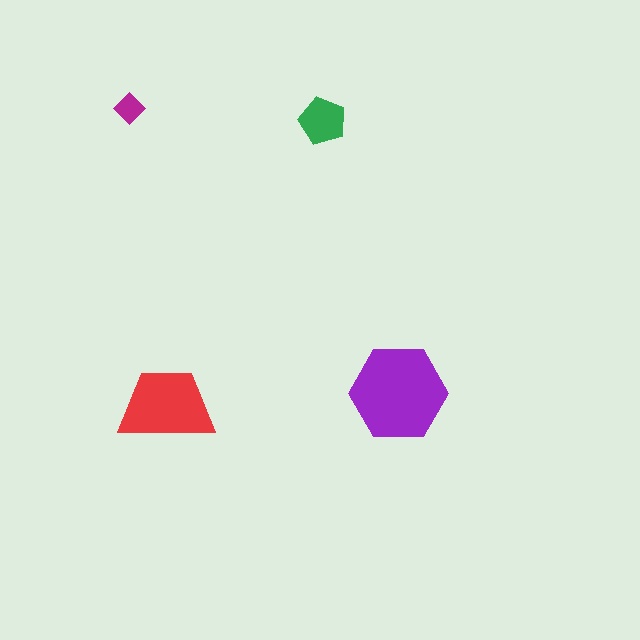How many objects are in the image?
There are 4 objects in the image.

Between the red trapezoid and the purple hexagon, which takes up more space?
The purple hexagon.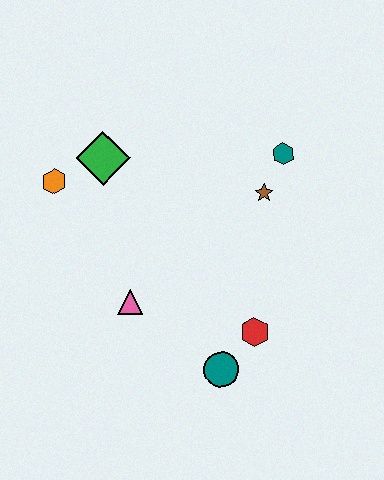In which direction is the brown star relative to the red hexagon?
The brown star is above the red hexagon.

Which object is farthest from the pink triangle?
The teal hexagon is farthest from the pink triangle.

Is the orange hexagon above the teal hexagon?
No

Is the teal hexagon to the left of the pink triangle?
No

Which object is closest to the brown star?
The teal hexagon is closest to the brown star.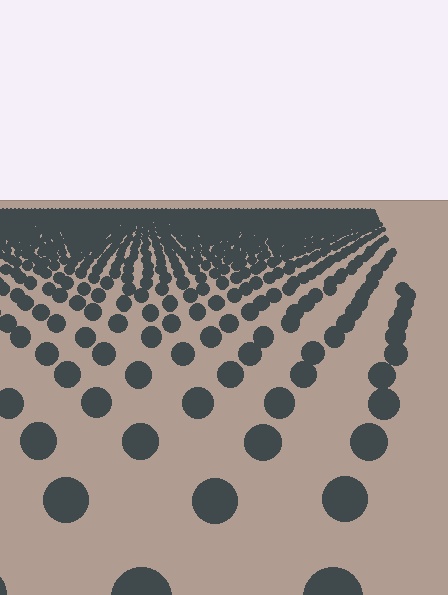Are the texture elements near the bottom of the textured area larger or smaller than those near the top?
Larger. Near the bottom, elements are closer to the viewer and appear at a bigger on-screen size.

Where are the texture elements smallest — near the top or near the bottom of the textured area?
Near the top.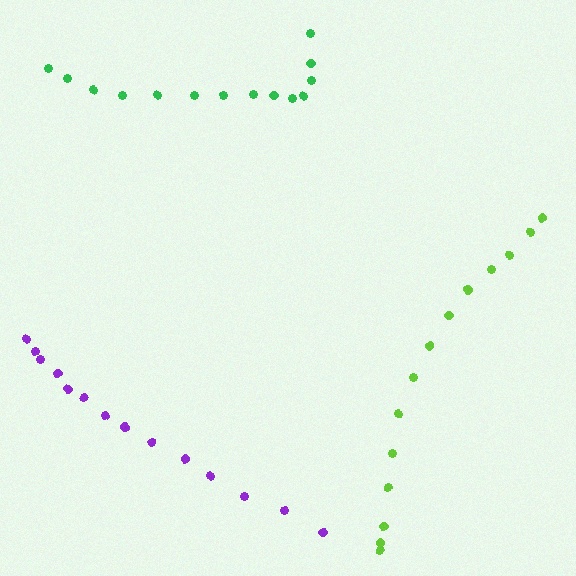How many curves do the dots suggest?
There are 3 distinct paths.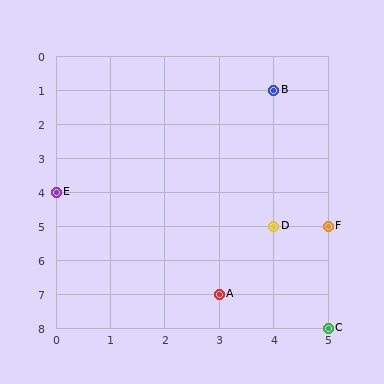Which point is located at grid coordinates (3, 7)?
Point A is at (3, 7).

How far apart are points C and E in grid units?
Points C and E are 5 columns and 4 rows apart (about 6.4 grid units diagonally).